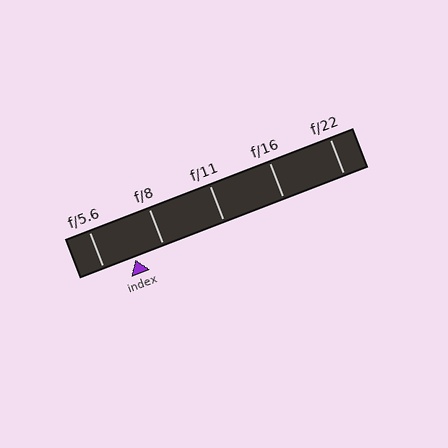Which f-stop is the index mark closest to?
The index mark is closest to f/8.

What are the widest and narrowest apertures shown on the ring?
The widest aperture shown is f/5.6 and the narrowest is f/22.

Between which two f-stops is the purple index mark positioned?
The index mark is between f/5.6 and f/8.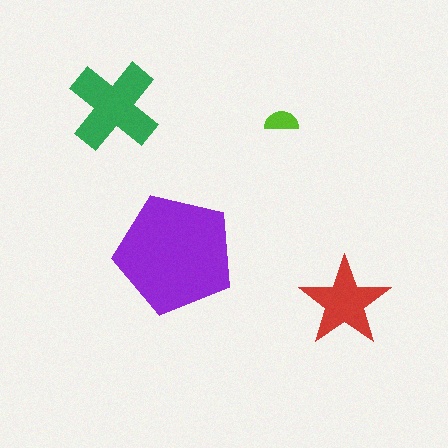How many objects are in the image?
There are 4 objects in the image.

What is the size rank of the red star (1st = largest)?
3rd.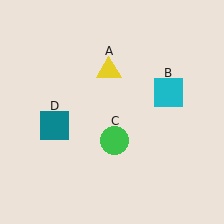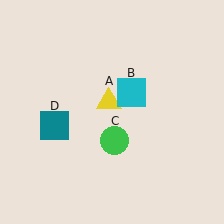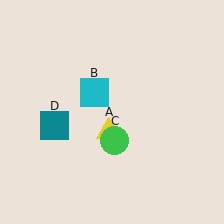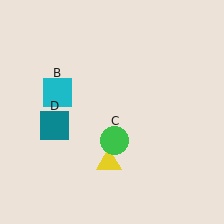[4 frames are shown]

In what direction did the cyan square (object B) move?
The cyan square (object B) moved left.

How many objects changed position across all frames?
2 objects changed position: yellow triangle (object A), cyan square (object B).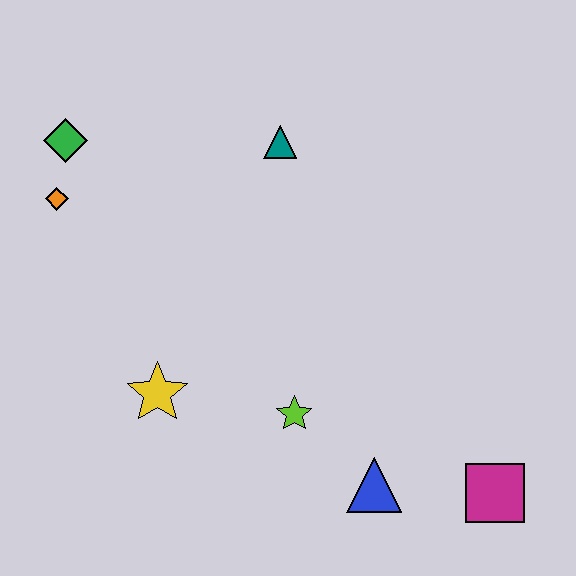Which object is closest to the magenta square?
The blue triangle is closest to the magenta square.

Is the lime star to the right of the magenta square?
No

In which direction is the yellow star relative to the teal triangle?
The yellow star is below the teal triangle.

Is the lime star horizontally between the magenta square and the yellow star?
Yes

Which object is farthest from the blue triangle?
The green diamond is farthest from the blue triangle.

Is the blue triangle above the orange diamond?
No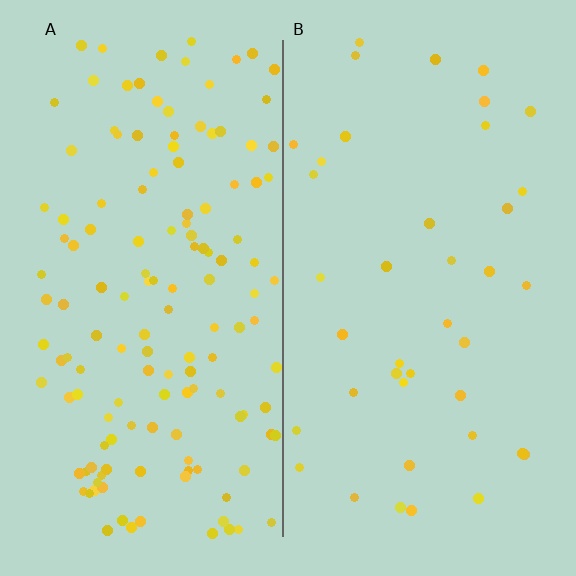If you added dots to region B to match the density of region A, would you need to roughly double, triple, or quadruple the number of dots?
Approximately triple.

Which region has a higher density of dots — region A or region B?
A (the left).